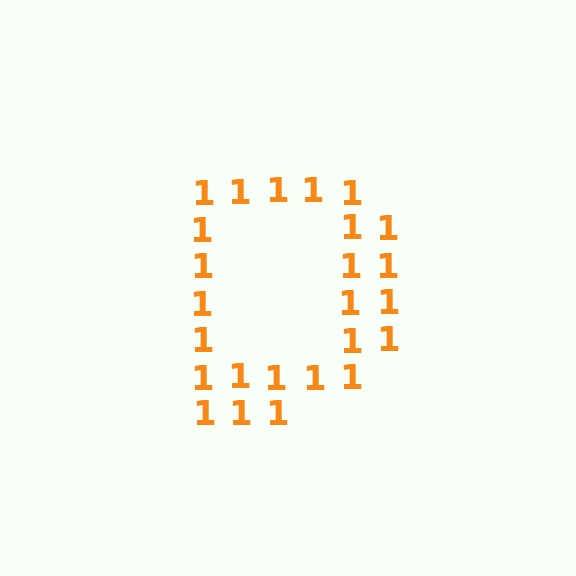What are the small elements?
The small elements are digit 1's.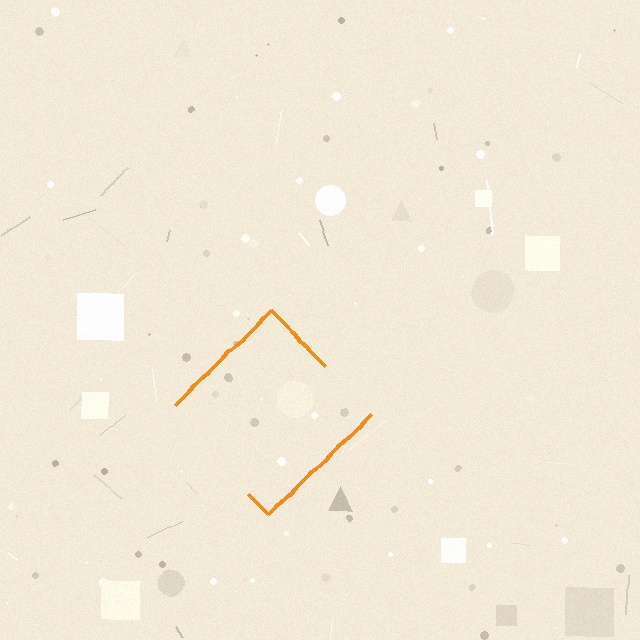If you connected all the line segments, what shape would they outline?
They would outline a diamond.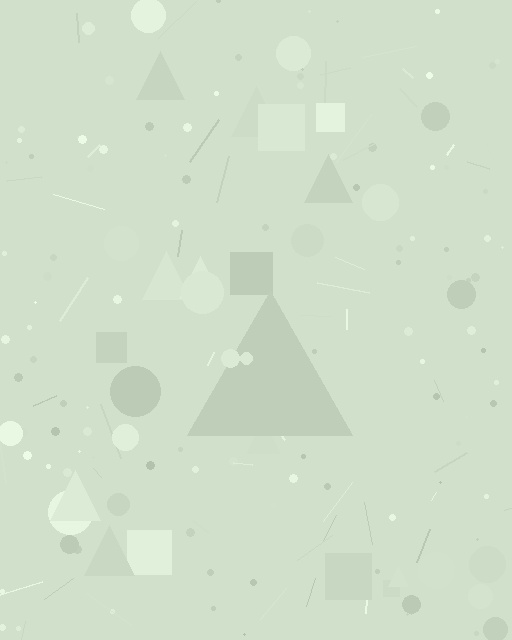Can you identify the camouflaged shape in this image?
The camouflaged shape is a triangle.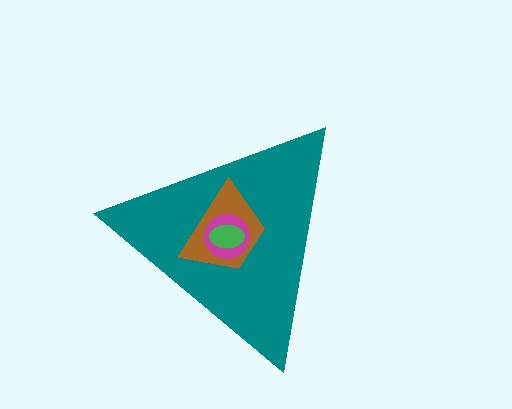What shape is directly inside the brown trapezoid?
The magenta circle.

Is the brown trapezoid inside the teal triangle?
Yes.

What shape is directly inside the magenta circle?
The green ellipse.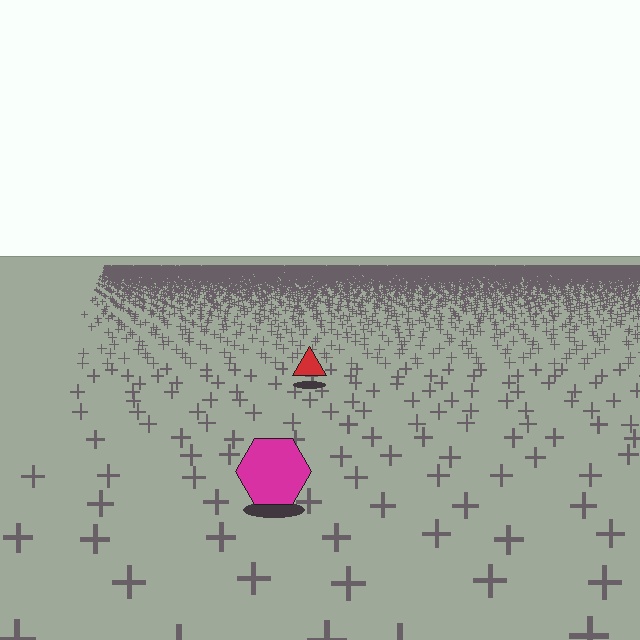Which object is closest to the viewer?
The magenta hexagon is closest. The texture marks near it are larger and more spread out.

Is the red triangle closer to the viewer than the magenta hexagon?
No. The magenta hexagon is closer — you can tell from the texture gradient: the ground texture is coarser near it.